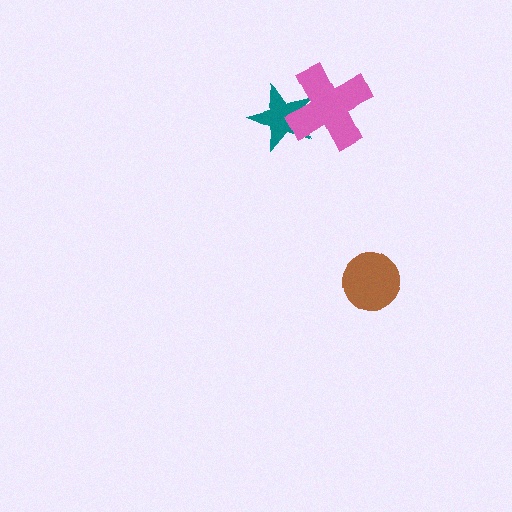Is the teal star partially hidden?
Yes, it is partially covered by another shape.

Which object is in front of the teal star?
The pink cross is in front of the teal star.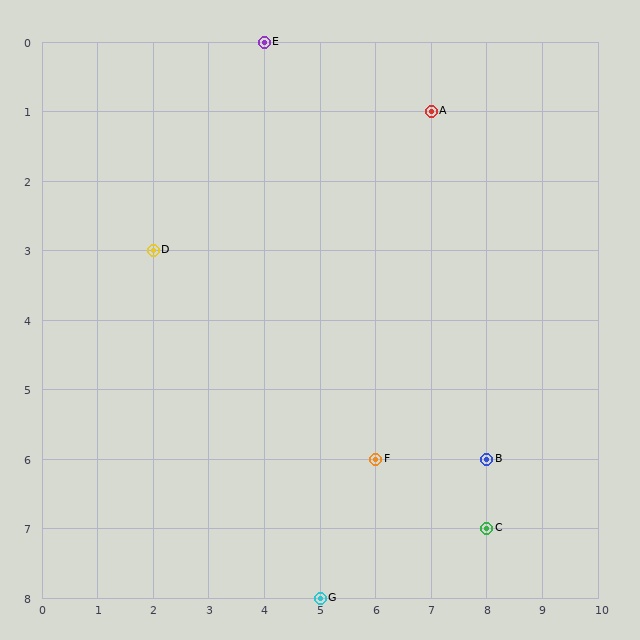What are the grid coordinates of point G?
Point G is at grid coordinates (5, 8).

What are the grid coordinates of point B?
Point B is at grid coordinates (8, 6).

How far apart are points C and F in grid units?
Points C and F are 2 columns and 1 row apart (about 2.2 grid units diagonally).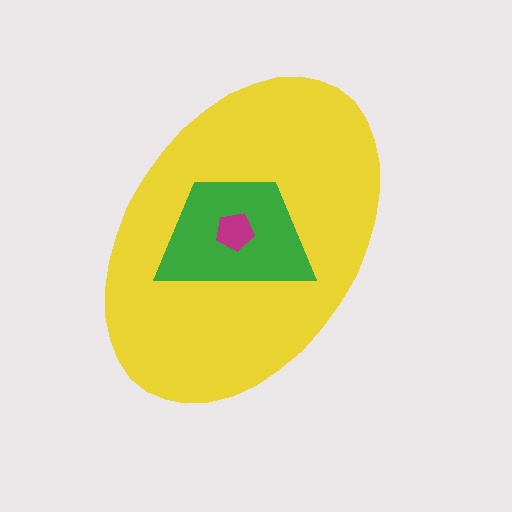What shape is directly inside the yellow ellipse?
The green trapezoid.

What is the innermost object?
The magenta pentagon.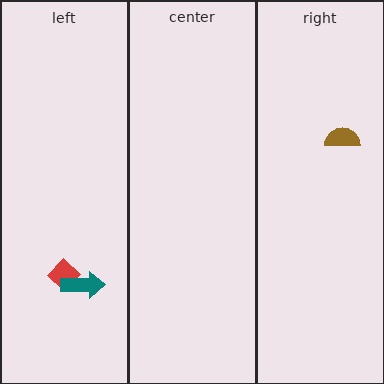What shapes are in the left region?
The red diamond, the teal arrow.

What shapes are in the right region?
The brown semicircle.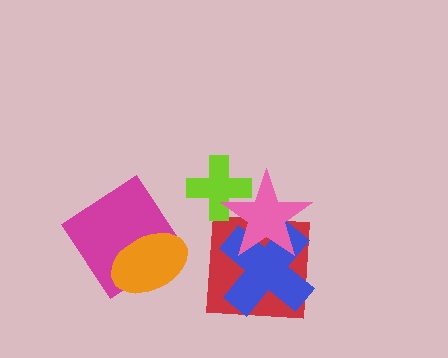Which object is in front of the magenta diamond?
The orange ellipse is in front of the magenta diamond.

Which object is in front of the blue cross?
The pink star is in front of the blue cross.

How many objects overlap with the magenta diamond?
1 object overlaps with the magenta diamond.